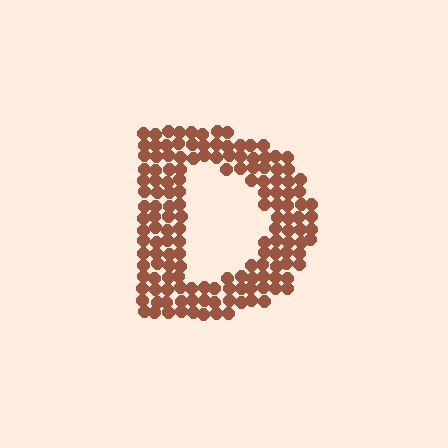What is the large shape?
The large shape is the letter D.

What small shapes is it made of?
It is made of small circles.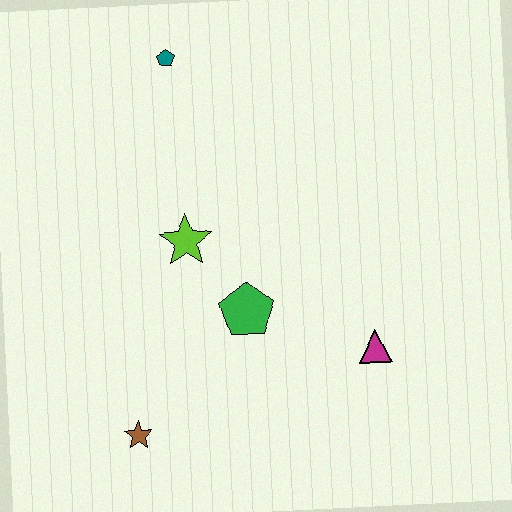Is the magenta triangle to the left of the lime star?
No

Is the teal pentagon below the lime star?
No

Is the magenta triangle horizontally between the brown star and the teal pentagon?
No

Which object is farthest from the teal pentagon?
The brown star is farthest from the teal pentagon.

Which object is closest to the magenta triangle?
The green pentagon is closest to the magenta triangle.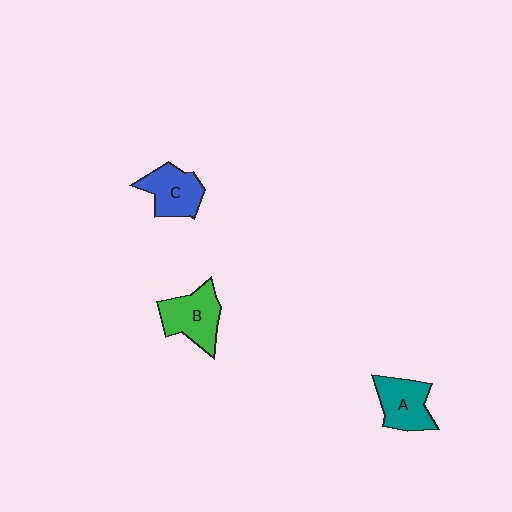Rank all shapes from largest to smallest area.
From largest to smallest: B (green), A (teal), C (blue).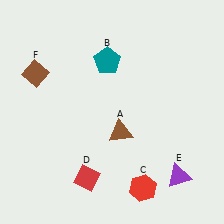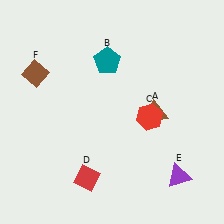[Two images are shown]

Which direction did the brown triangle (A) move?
The brown triangle (A) moved right.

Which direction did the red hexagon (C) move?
The red hexagon (C) moved up.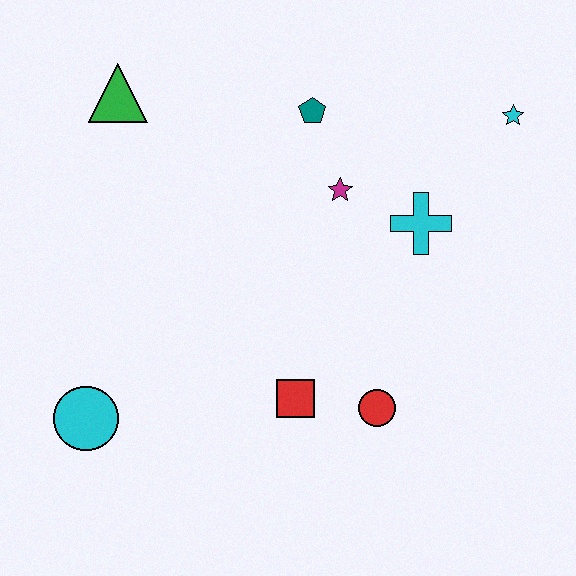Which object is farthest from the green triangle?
The red circle is farthest from the green triangle.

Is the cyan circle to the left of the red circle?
Yes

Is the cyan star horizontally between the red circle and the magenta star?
No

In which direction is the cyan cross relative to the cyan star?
The cyan cross is below the cyan star.